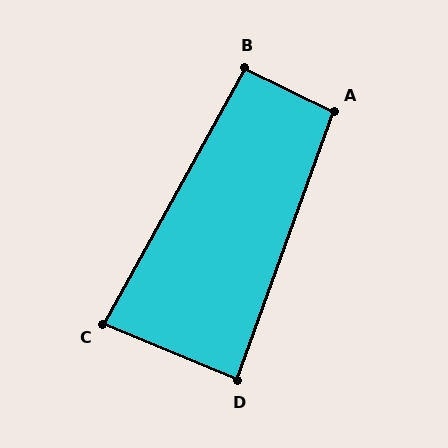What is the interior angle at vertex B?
Approximately 93 degrees (approximately right).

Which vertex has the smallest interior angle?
C, at approximately 84 degrees.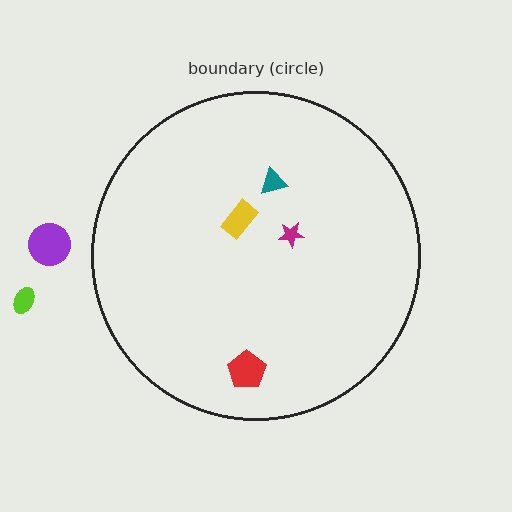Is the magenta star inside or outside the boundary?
Inside.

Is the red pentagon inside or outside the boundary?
Inside.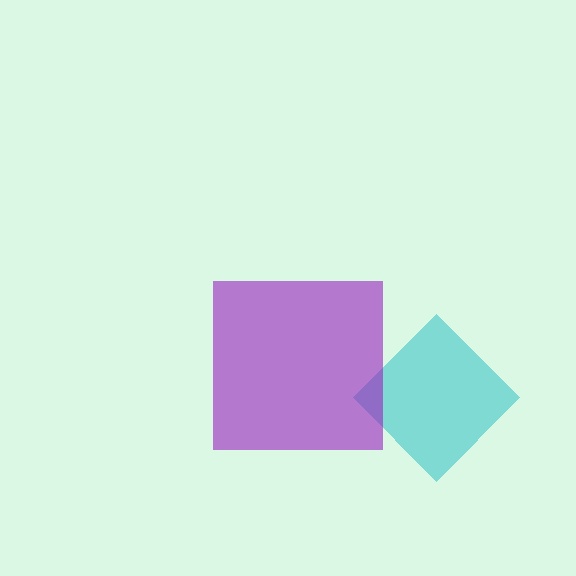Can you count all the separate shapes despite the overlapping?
Yes, there are 2 separate shapes.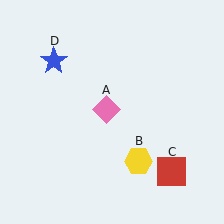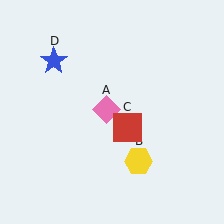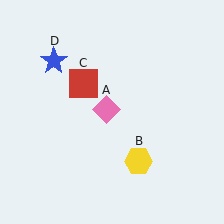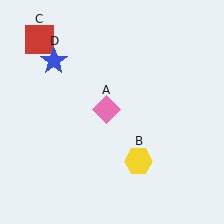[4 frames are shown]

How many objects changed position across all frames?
1 object changed position: red square (object C).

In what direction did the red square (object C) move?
The red square (object C) moved up and to the left.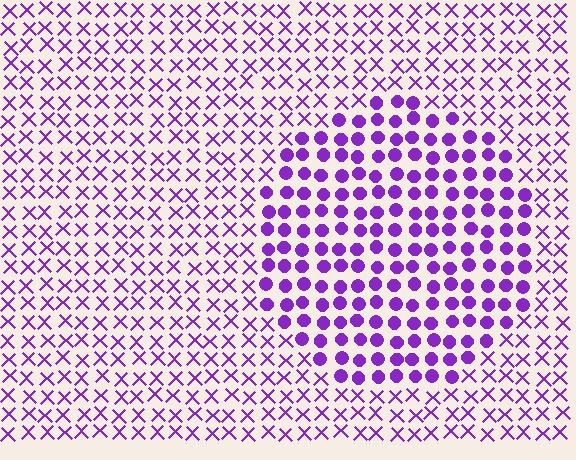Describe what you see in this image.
The image is filled with small purple elements arranged in a uniform grid. A circle-shaped region contains circles, while the surrounding area contains X marks. The boundary is defined purely by the change in element shape.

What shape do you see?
I see a circle.